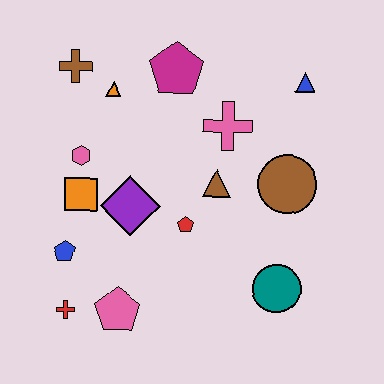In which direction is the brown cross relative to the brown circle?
The brown cross is to the left of the brown circle.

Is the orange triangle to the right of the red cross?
Yes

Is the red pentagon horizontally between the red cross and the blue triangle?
Yes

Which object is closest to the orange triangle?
The brown cross is closest to the orange triangle.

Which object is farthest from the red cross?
The blue triangle is farthest from the red cross.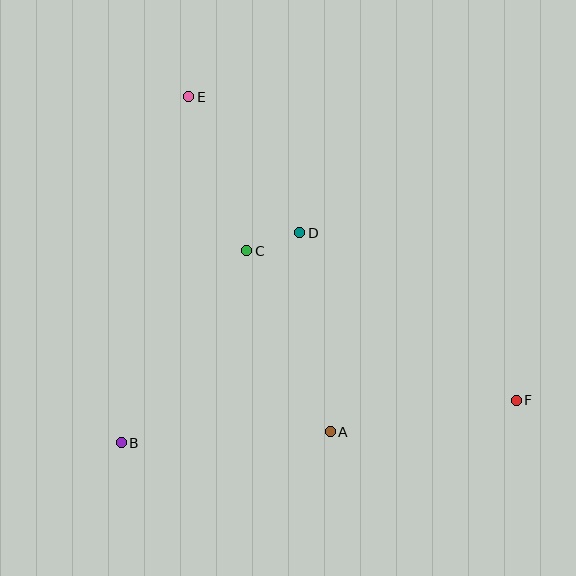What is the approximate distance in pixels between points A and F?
The distance between A and F is approximately 189 pixels.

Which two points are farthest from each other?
Points E and F are farthest from each other.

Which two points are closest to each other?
Points C and D are closest to each other.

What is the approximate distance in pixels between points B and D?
The distance between B and D is approximately 276 pixels.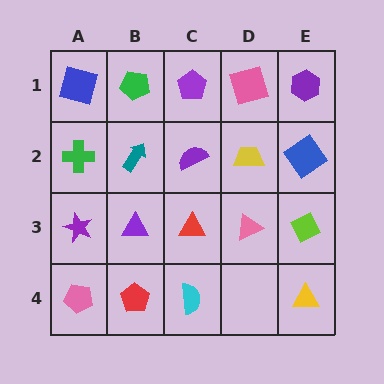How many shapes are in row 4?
4 shapes.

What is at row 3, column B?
A purple triangle.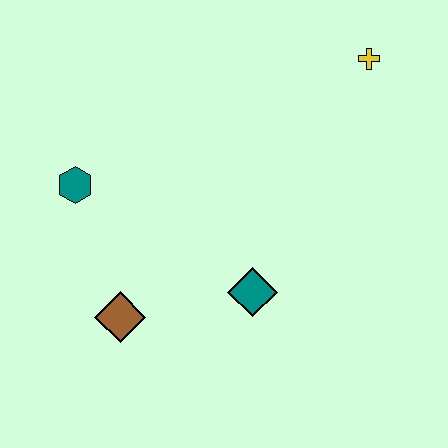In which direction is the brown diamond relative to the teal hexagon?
The brown diamond is below the teal hexagon.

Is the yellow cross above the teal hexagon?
Yes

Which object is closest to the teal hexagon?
The brown diamond is closest to the teal hexagon.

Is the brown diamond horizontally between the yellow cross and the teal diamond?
No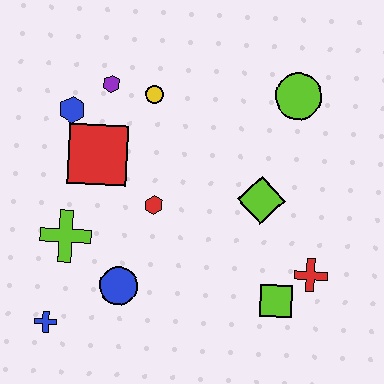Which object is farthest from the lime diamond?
The blue cross is farthest from the lime diamond.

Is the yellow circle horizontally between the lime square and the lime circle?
No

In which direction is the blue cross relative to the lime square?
The blue cross is to the left of the lime square.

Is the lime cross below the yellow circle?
Yes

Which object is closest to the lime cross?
The blue circle is closest to the lime cross.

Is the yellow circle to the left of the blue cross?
No